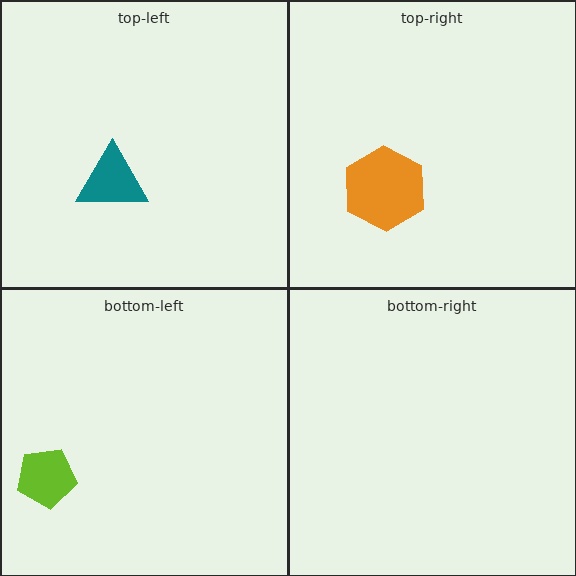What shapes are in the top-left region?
The teal triangle.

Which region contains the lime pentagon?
The bottom-left region.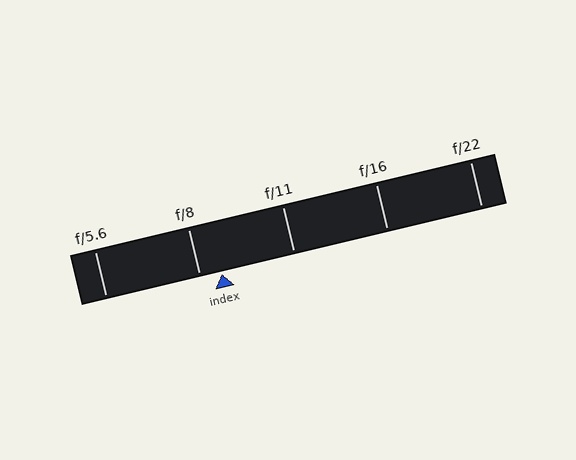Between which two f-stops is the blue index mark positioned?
The index mark is between f/8 and f/11.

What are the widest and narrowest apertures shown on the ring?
The widest aperture shown is f/5.6 and the narrowest is f/22.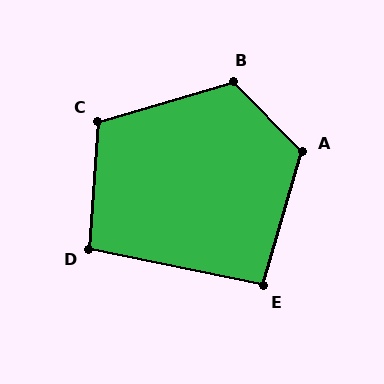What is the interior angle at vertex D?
Approximately 98 degrees (obtuse).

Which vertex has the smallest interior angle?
E, at approximately 95 degrees.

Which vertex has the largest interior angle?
A, at approximately 119 degrees.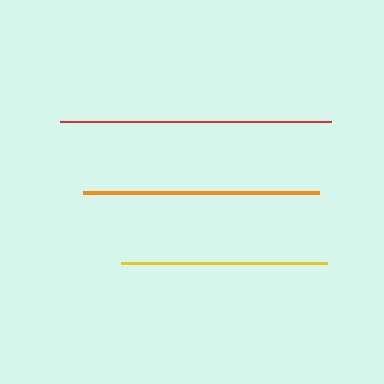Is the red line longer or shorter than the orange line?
The red line is longer than the orange line.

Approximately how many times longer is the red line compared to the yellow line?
The red line is approximately 1.3 times the length of the yellow line.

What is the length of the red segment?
The red segment is approximately 272 pixels long.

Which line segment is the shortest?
The yellow line is the shortest at approximately 206 pixels.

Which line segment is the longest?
The red line is the longest at approximately 272 pixels.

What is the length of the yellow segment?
The yellow segment is approximately 206 pixels long.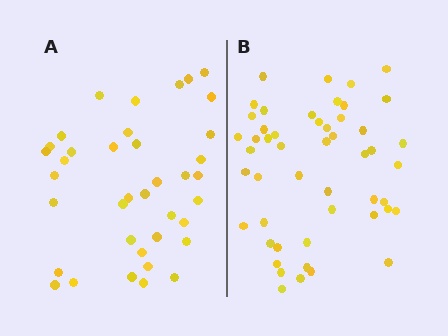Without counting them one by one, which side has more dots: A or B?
Region B (the right region) has more dots.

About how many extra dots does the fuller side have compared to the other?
Region B has roughly 12 or so more dots than region A.